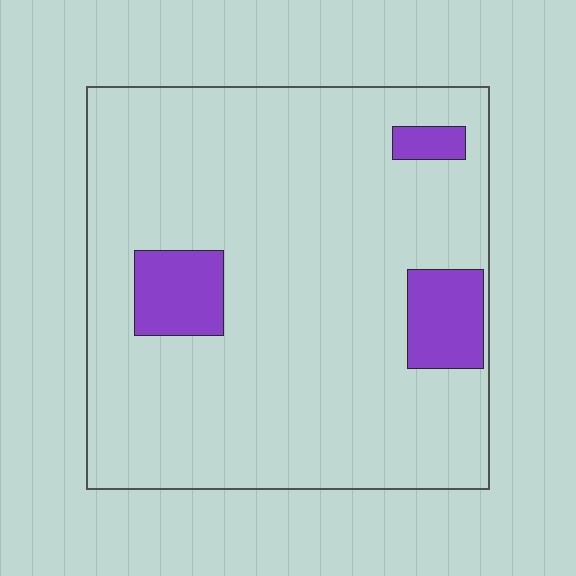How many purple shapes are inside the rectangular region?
3.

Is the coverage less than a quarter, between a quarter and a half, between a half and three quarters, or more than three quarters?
Less than a quarter.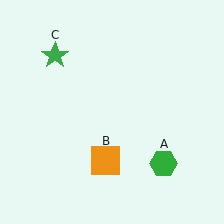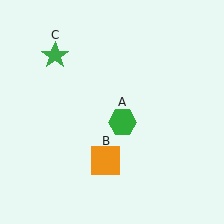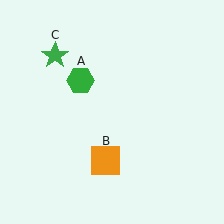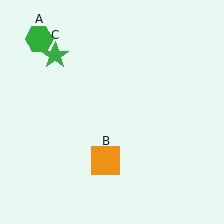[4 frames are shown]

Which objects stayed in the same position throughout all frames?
Orange square (object B) and green star (object C) remained stationary.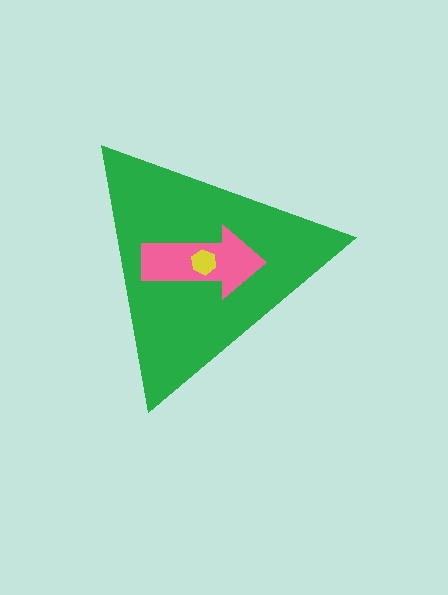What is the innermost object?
The yellow hexagon.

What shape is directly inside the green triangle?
The pink arrow.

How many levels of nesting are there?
3.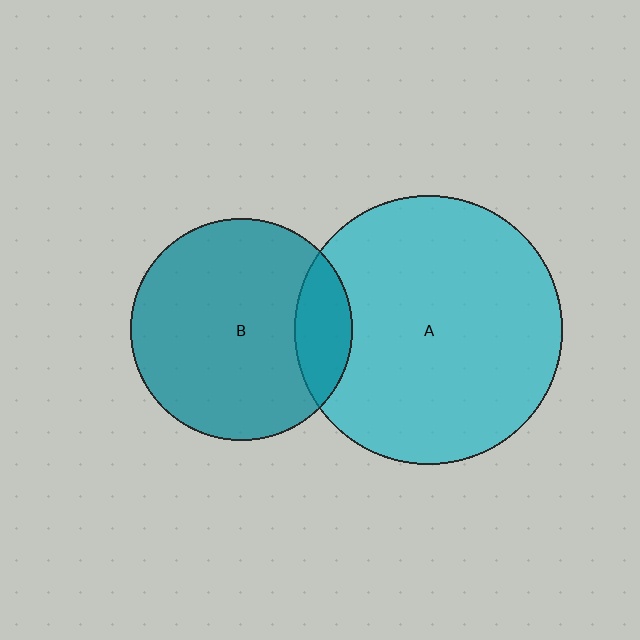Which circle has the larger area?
Circle A (cyan).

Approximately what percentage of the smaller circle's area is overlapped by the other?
Approximately 15%.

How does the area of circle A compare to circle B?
Approximately 1.5 times.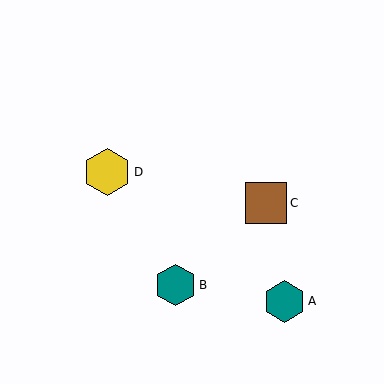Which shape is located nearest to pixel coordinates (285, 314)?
The teal hexagon (labeled A) at (284, 301) is nearest to that location.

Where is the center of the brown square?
The center of the brown square is at (266, 203).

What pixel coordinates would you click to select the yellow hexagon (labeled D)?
Click at (107, 172) to select the yellow hexagon D.